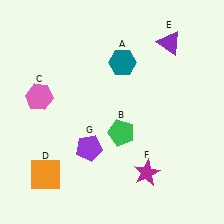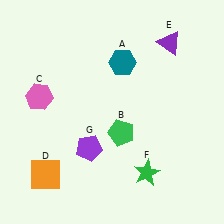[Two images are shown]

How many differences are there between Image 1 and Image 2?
There is 1 difference between the two images.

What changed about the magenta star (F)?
In Image 1, F is magenta. In Image 2, it changed to green.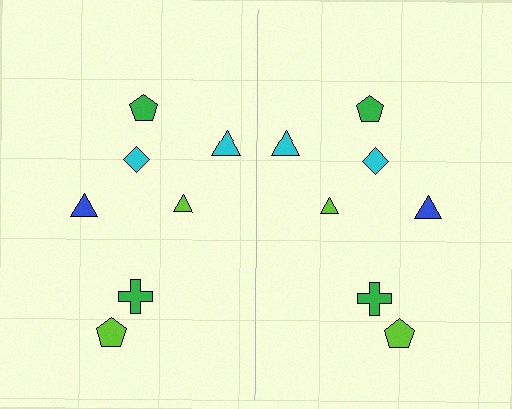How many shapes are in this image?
There are 14 shapes in this image.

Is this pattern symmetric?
Yes, this pattern has bilateral (reflection) symmetry.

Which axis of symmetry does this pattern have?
The pattern has a vertical axis of symmetry running through the center of the image.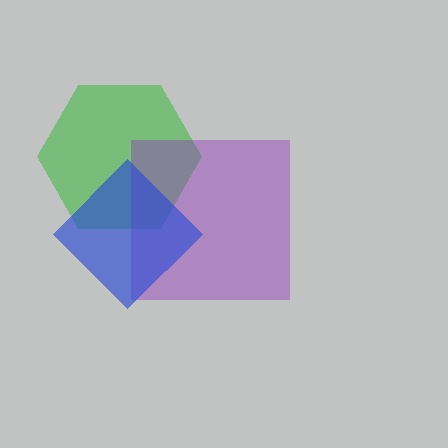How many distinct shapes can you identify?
There are 3 distinct shapes: a green hexagon, a purple square, a blue diamond.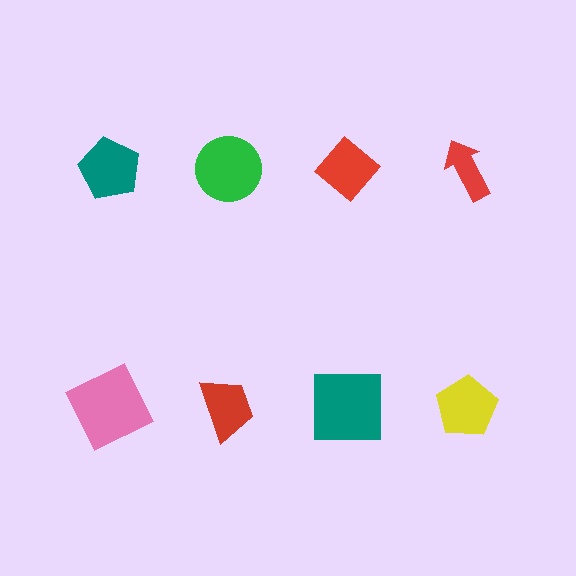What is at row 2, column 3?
A teal square.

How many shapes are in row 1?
4 shapes.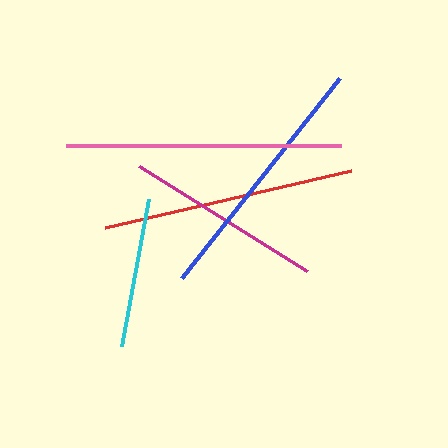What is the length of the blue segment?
The blue segment is approximately 254 pixels long.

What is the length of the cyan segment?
The cyan segment is approximately 150 pixels long.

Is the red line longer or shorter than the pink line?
The pink line is longer than the red line.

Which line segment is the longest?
The pink line is the longest at approximately 275 pixels.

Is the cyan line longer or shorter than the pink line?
The pink line is longer than the cyan line.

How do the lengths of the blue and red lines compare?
The blue and red lines are approximately the same length.